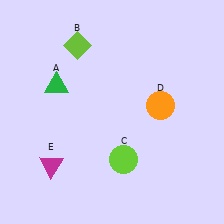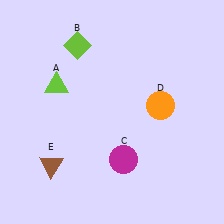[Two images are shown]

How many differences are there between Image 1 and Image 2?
There are 3 differences between the two images.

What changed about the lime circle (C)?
In Image 1, C is lime. In Image 2, it changed to magenta.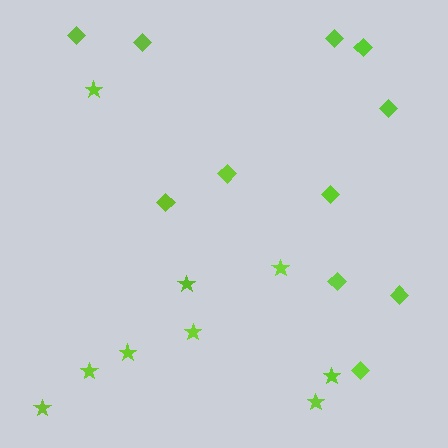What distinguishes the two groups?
There are 2 groups: one group of stars (9) and one group of diamonds (11).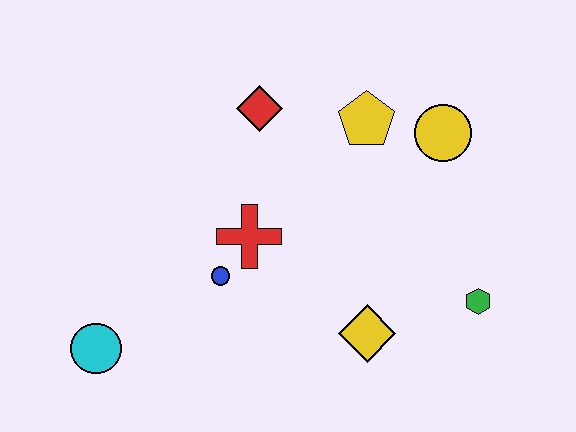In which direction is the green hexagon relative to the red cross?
The green hexagon is to the right of the red cross.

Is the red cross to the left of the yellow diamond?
Yes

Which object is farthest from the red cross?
The green hexagon is farthest from the red cross.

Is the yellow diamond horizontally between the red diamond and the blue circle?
No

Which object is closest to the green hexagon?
The yellow diamond is closest to the green hexagon.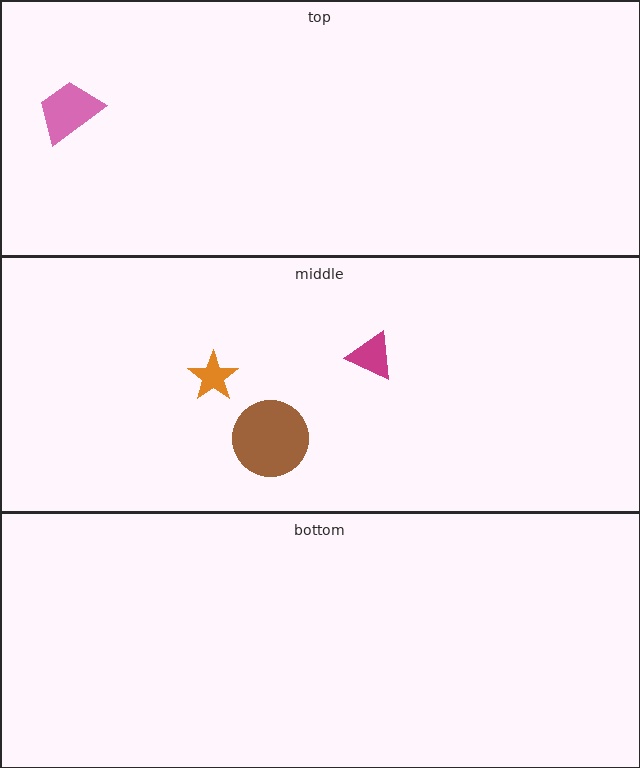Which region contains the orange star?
The middle region.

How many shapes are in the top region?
1.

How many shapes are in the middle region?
3.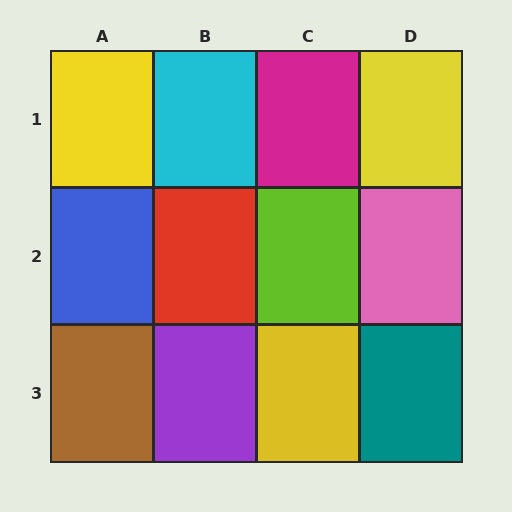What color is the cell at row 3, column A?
Brown.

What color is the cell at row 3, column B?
Purple.